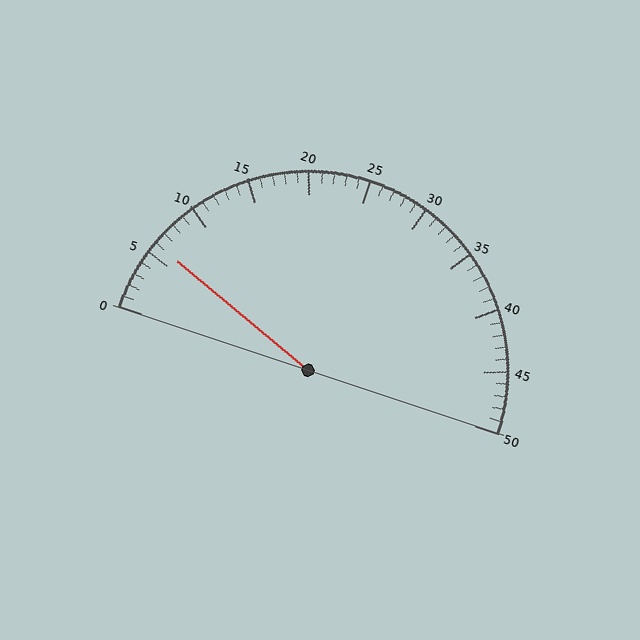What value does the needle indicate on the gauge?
The needle indicates approximately 6.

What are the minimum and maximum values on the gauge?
The gauge ranges from 0 to 50.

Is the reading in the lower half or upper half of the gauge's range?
The reading is in the lower half of the range (0 to 50).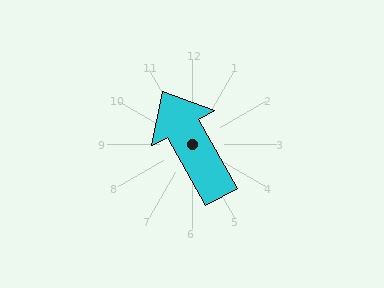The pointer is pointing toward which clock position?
Roughly 11 o'clock.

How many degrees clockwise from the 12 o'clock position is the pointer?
Approximately 331 degrees.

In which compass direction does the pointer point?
Northwest.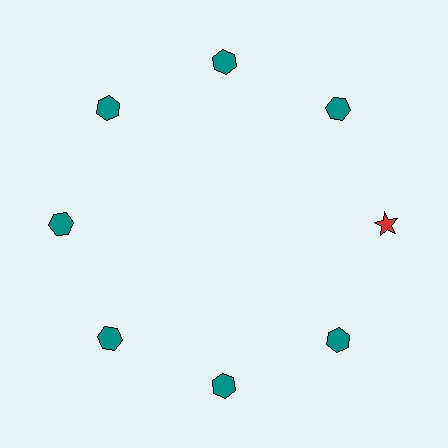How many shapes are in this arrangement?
There are 8 shapes arranged in a ring pattern.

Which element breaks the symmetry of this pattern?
The red star at roughly the 3 o'clock position breaks the symmetry. All other shapes are teal hexagons.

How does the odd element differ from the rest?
It differs in both color (red instead of teal) and shape (star instead of hexagon).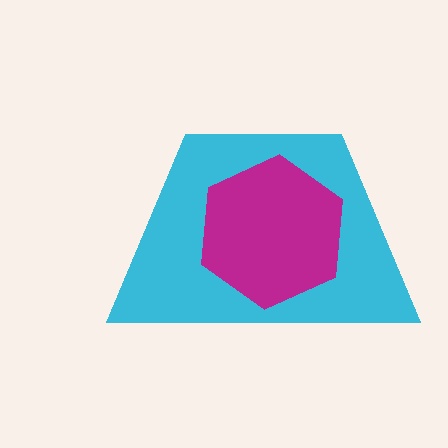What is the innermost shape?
The magenta hexagon.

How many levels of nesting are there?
2.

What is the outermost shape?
The cyan trapezoid.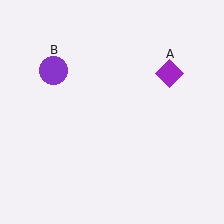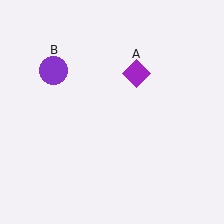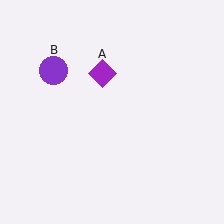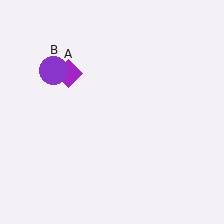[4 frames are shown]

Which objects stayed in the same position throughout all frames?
Purple circle (object B) remained stationary.